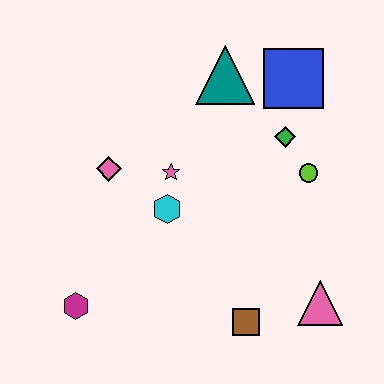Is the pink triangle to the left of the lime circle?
No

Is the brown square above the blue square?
No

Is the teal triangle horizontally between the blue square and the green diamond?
No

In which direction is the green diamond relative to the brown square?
The green diamond is above the brown square.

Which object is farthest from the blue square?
The magenta hexagon is farthest from the blue square.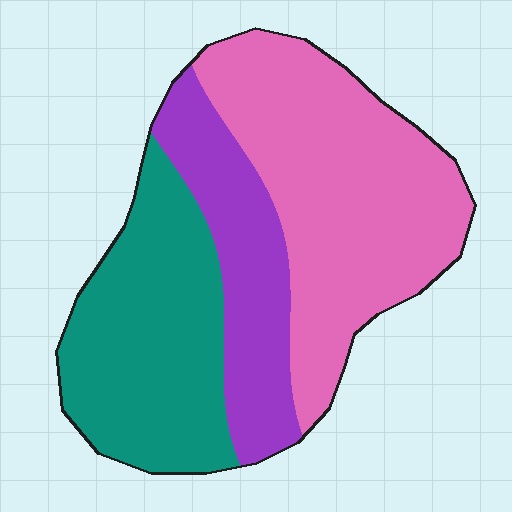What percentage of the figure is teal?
Teal covers roughly 35% of the figure.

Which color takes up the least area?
Purple, at roughly 20%.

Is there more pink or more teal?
Pink.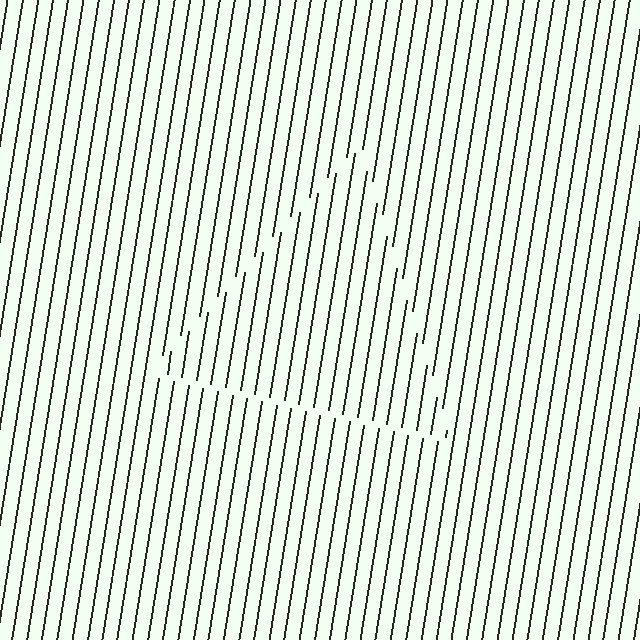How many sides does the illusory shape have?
3 sides — the line-ends trace a triangle.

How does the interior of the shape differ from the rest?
The interior of the shape contains the same grating, shifted by half a period — the contour is defined by the phase discontinuity where line-ends from the inner and outer gratings abut.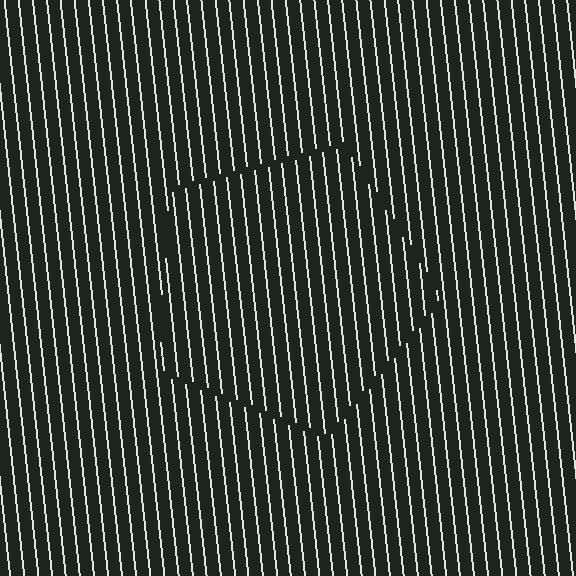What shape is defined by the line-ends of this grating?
An illusory pentagon. The interior of the shape contains the same grating, shifted by half a period — the contour is defined by the phase discontinuity where line-ends from the inner and outer gratings abut.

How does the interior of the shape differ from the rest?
The interior of the shape contains the same grating, shifted by half a period — the contour is defined by the phase discontinuity where line-ends from the inner and outer gratings abut.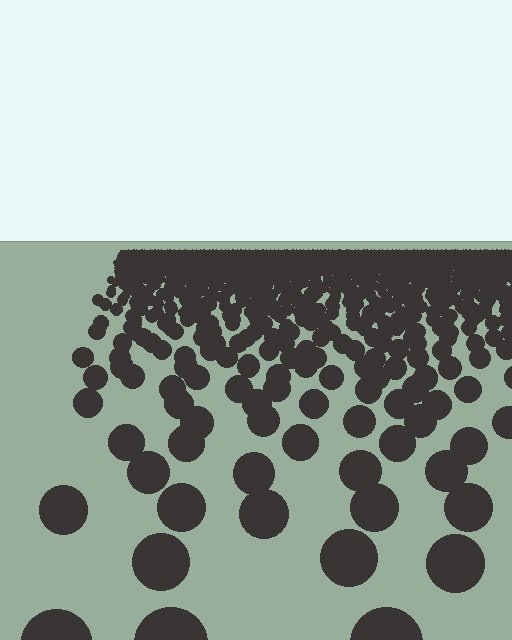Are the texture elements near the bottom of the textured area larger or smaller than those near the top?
Larger. Near the bottom, elements are closer to the viewer and appear at a bigger on-screen size.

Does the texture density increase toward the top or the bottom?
Density increases toward the top.